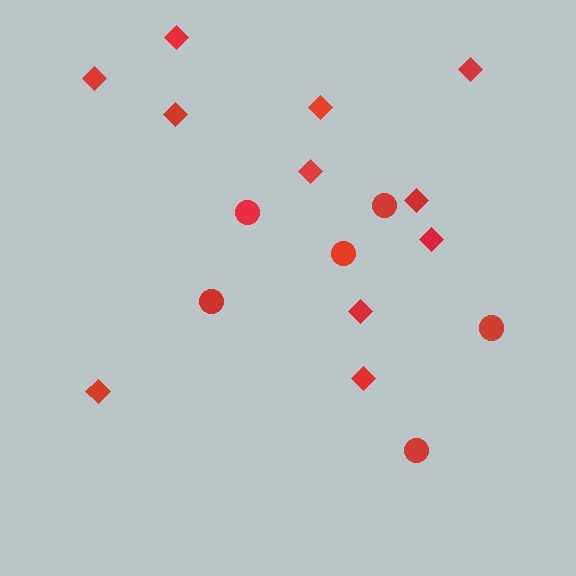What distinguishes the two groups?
There are 2 groups: one group of diamonds (11) and one group of circles (6).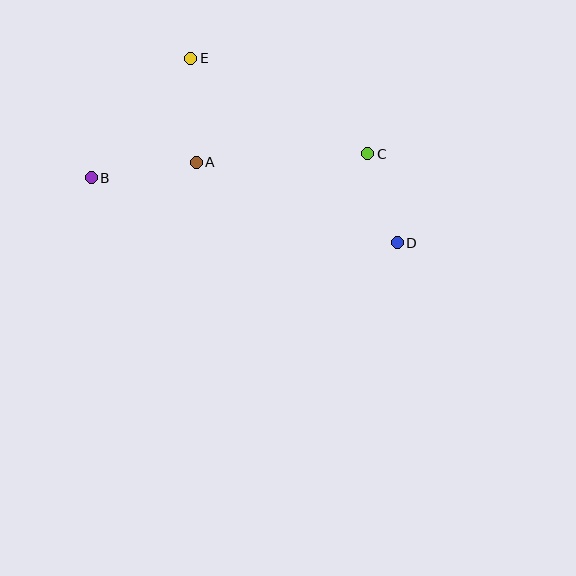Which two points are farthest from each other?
Points B and D are farthest from each other.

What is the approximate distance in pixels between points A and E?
The distance between A and E is approximately 104 pixels.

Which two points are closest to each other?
Points C and D are closest to each other.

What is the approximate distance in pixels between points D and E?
The distance between D and E is approximately 277 pixels.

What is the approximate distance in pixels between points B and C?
The distance between B and C is approximately 278 pixels.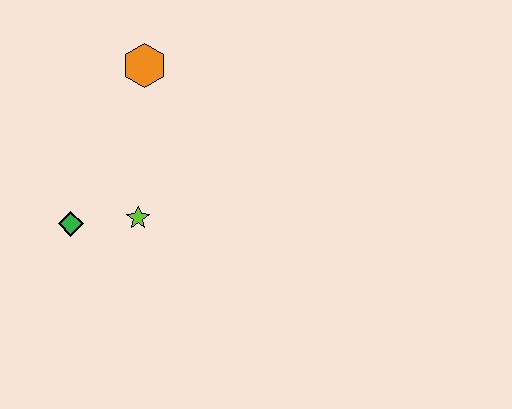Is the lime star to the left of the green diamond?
No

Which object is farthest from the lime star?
The orange hexagon is farthest from the lime star.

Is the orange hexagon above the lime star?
Yes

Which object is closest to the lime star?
The green diamond is closest to the lime star.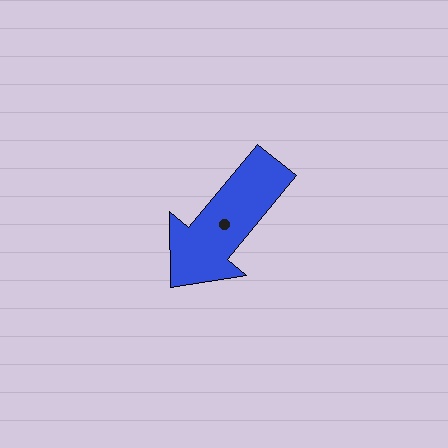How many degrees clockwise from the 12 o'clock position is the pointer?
Approximately 220 degrees.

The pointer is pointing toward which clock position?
Roughly 7 o'clock.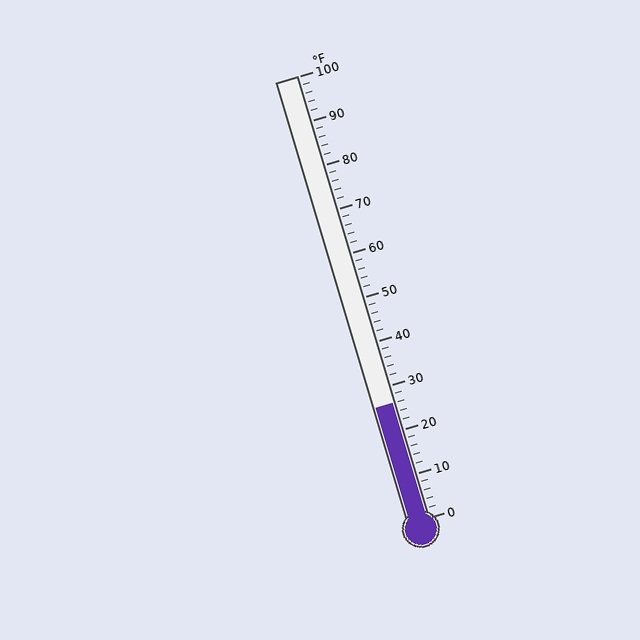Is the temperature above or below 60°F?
The temperature is below 60°F.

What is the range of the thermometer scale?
The thermometer scale ranges from 0°F to 100°F.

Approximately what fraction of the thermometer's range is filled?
The thermometer is filled to approximately 25% of its range.